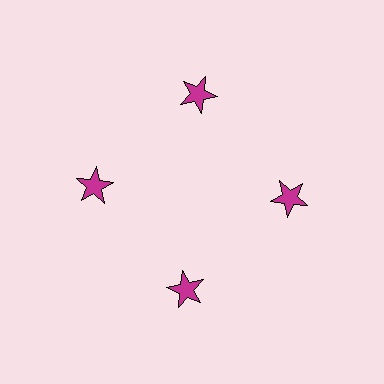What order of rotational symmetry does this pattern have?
This pattern has 4-fold rotational symmetry.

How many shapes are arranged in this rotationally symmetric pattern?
There are 4 shapes, arranged in 4 groups of 1.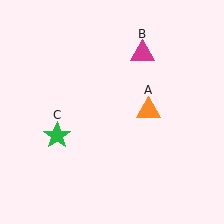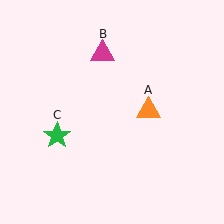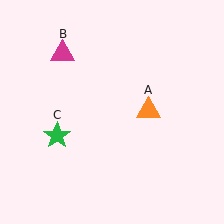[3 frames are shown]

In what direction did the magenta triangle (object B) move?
The magenta triangle (object B) moved left.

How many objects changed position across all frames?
1 object changed position: magenta triangle (object B).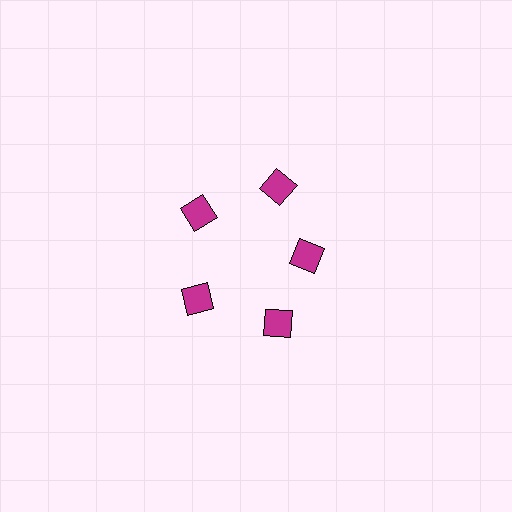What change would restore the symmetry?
The symmetry would be restored by moving it outward, back onto the ring so that all 5 squares sit at equal angles and equal distance from the center.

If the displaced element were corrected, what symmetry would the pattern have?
It would have 5-fold rotational symmetry — the pattern would map onto itself every 72 degrees.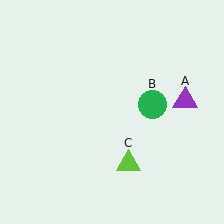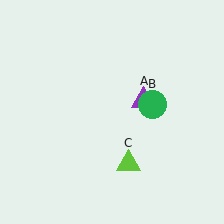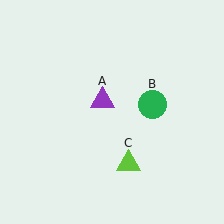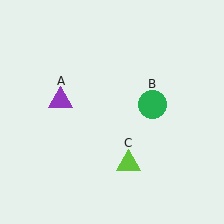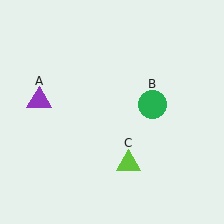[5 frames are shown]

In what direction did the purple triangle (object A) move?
The purple triangle (object A) moved left.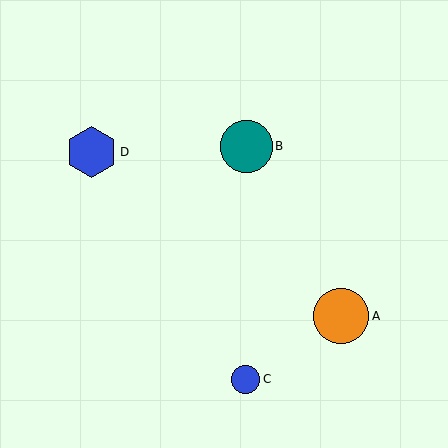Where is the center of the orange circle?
The center of the orange circle is at (341, 316).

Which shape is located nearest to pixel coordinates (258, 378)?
The blue circle (labeled C) at (246, 379) is nearest to that location.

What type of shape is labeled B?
Shape B is a teal circle.